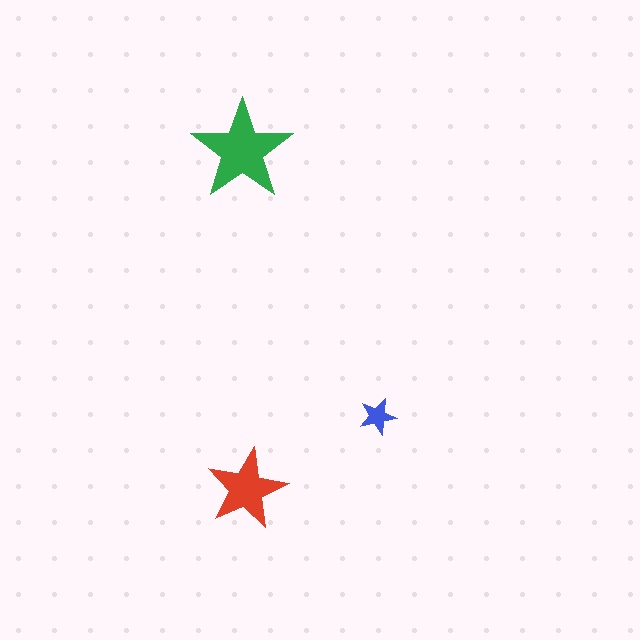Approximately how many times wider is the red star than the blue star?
About 2 times wider.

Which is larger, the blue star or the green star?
The green one.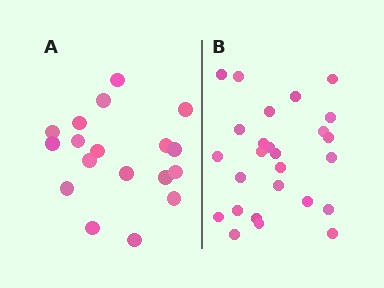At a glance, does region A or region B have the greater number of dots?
Region B (the right region) has more dots.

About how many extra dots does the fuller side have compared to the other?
Region B has roughly 8 or so more dots than region A.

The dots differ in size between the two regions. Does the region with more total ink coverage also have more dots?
No. Region A has more total ink coverage because its dots are larger, but region B actually contains more individual dots. Total area can be misleading — the number of items is what matters here.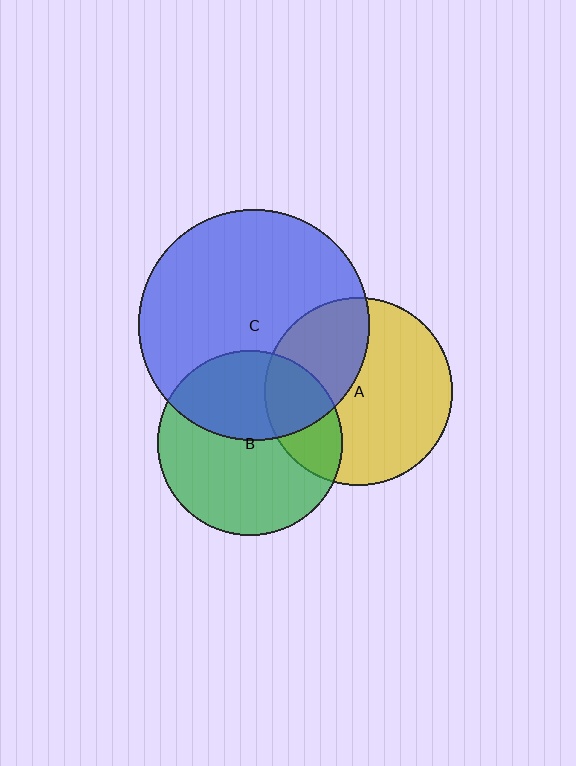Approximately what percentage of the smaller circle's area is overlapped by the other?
Approximately 25%.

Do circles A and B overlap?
Yes.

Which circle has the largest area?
Circle C (blue).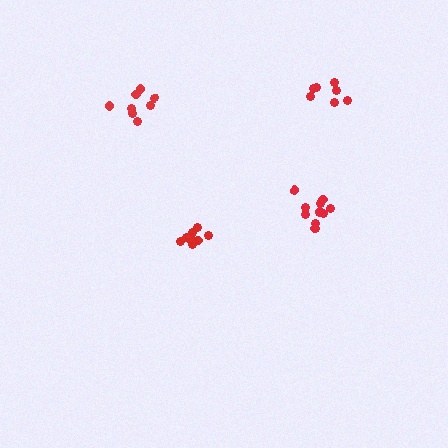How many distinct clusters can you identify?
There are 4 distinct clusters.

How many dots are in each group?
Group 1: 12 dots, Group 2: 7 dots, Group 3: 9 dots, Group 4: 8 dots (36 total).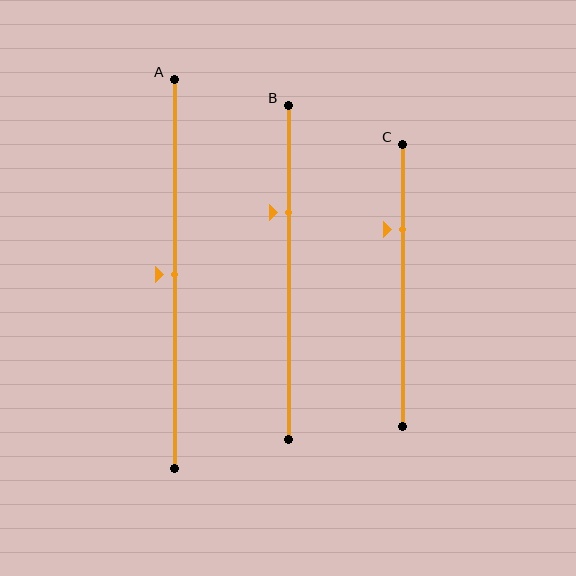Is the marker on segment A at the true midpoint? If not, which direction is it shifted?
Yes, the marker on segment A is at the true midpoint.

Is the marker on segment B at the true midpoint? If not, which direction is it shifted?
No, the marker on segment B is shifted upward by about 18% of the segment length.